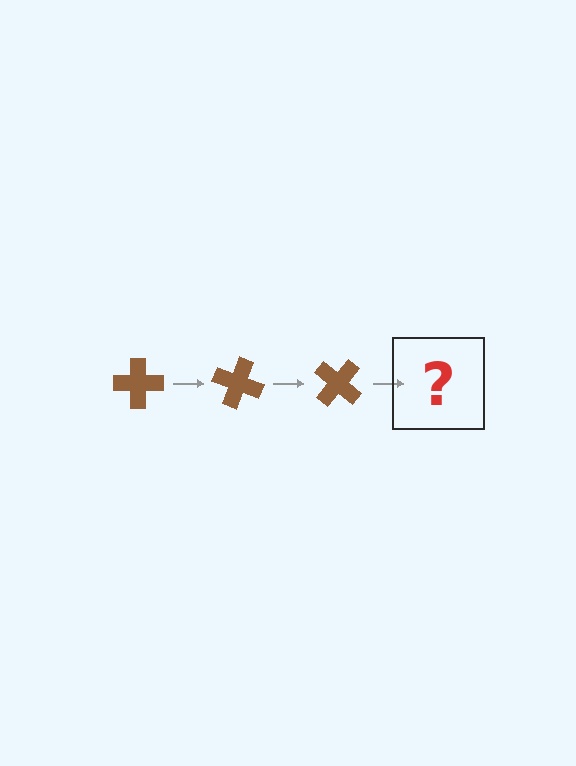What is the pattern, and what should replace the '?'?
The pattern is that the cross rotates 20 degrees each step. The '?' should be a brown cross rotated 60 degrees.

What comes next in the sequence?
The next element should be a brown cross rotated 60 degrees.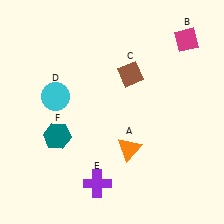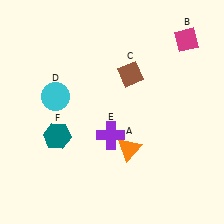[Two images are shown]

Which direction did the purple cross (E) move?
The purple cross (E) moved up.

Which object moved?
The purple cross (E) moved up.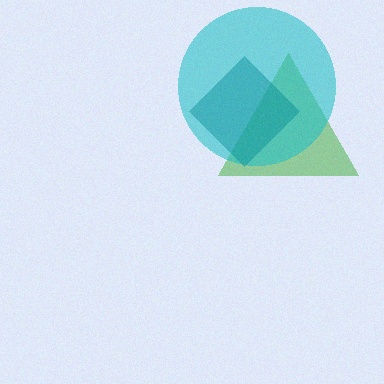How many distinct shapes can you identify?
There are 3 distinct shapes: a green triangle, a cyan circle, a teal diamond.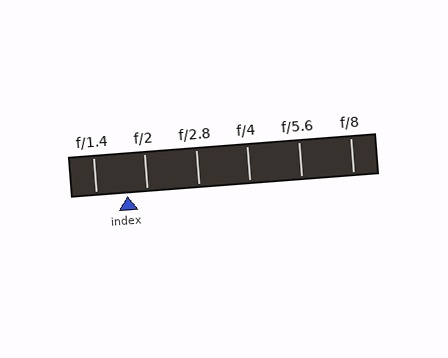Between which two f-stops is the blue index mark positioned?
The index mark is between f/1.4 and f/2.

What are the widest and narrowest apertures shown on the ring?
The widest aperture shown is f/1.4 and the narrowest is f/8.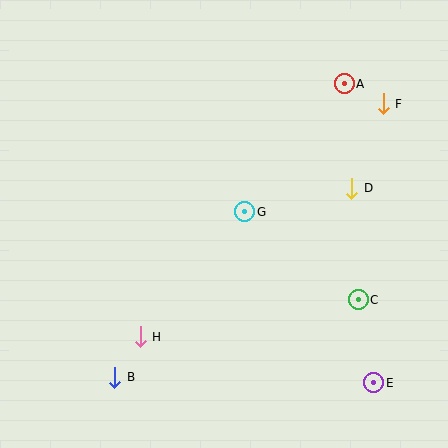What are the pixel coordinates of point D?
Point D is at (352, 188).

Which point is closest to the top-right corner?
Point F is closest to the top-right corner.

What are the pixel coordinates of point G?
Point G is at (245, 212).